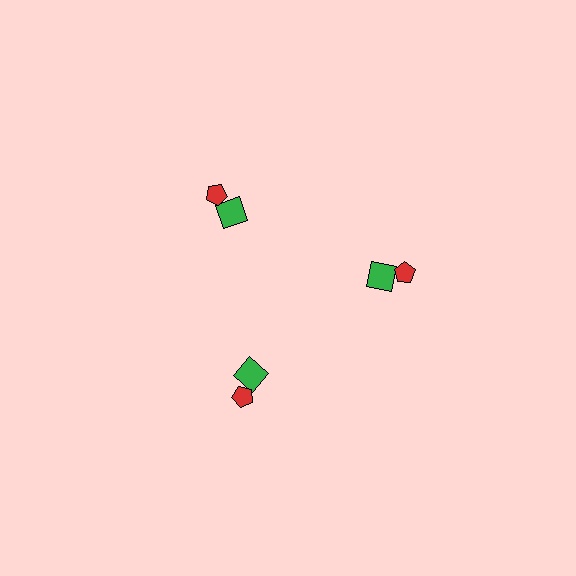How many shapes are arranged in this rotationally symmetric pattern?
There are 6 shapes, arranged in 3 groups of 2.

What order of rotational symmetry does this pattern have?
This pattern has 3-fold rotational symmetry.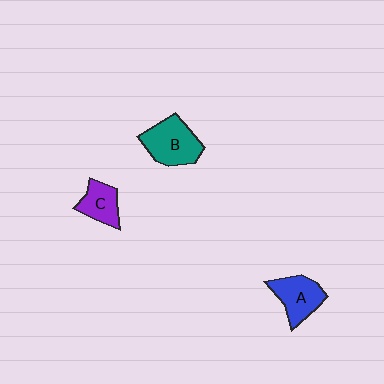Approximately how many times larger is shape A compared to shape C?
Approximately 1.3 times.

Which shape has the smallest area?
Shape C (purple).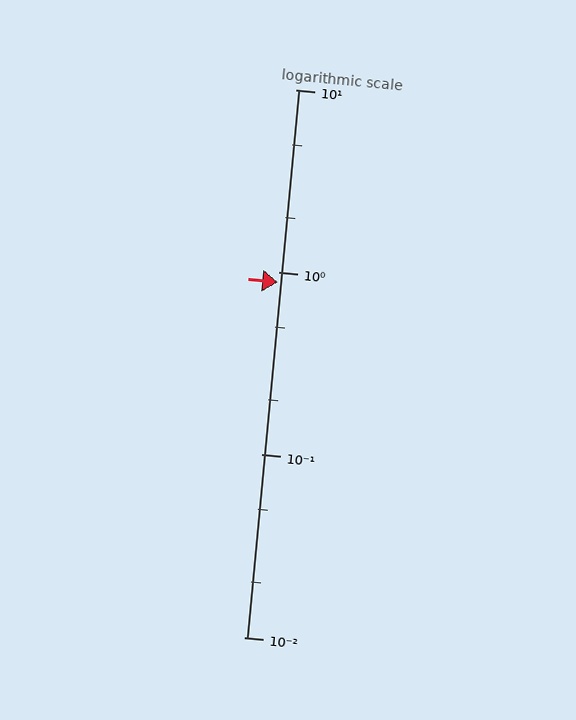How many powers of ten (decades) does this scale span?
The scale spans 3 decades, from 0.01 to 10.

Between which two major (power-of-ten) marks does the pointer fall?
The pointer is between 0.1 and 1.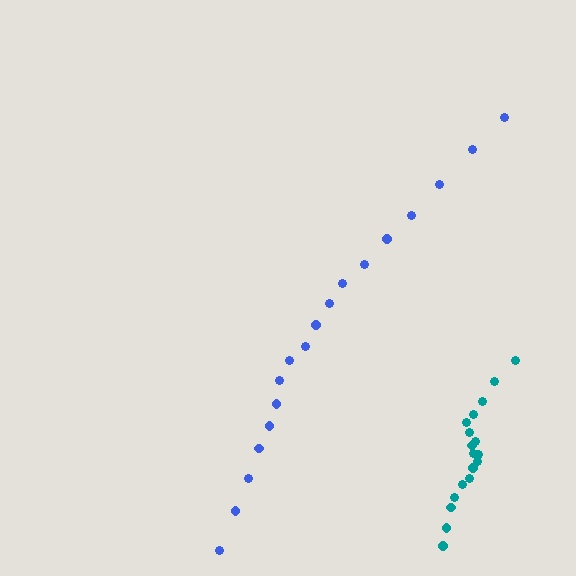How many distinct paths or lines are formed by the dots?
There are 2 distinct paths.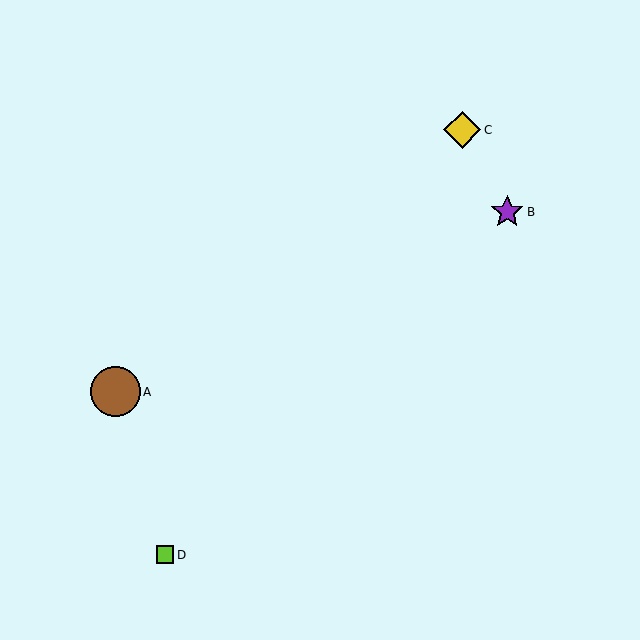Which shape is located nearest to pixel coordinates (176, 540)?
The lime square (labeled D) at (165, 555) is nearest to that location.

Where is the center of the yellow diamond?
The center of the yellow diamond is at (462, 130).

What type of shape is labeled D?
Shape D is a lime square.